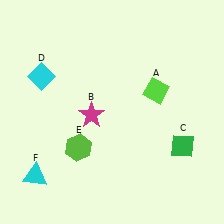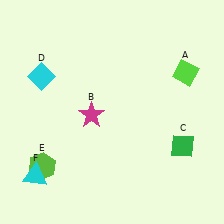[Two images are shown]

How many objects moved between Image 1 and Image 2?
2 objects moved between the two images.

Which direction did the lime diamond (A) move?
The lime diamond (A) moved right.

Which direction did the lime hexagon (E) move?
The lime hexagon (E) moved left.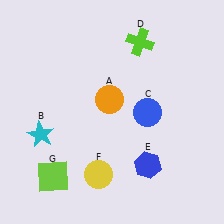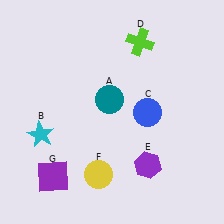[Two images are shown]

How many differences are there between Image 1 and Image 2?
There are 3 differences between the two images.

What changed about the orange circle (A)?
In Image 1, A is orange. In Image 2, it changed to teal.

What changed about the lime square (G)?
In Image 1, G is lime. In Image 2, it changed to purple.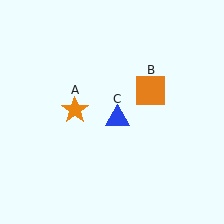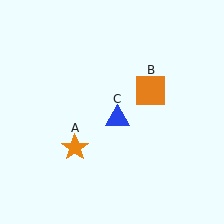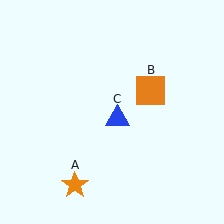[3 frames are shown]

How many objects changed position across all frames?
1 object changed position: orange star (object A).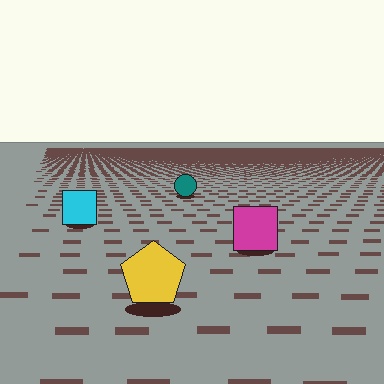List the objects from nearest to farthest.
From nearest to farthest: the yellow pentagon, the magenta square, the cyan square, the teal circle.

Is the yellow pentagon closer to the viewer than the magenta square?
Yes. The yellow pentagon is closer — you can tell from the texture gradient: the ground texture is coarser near it.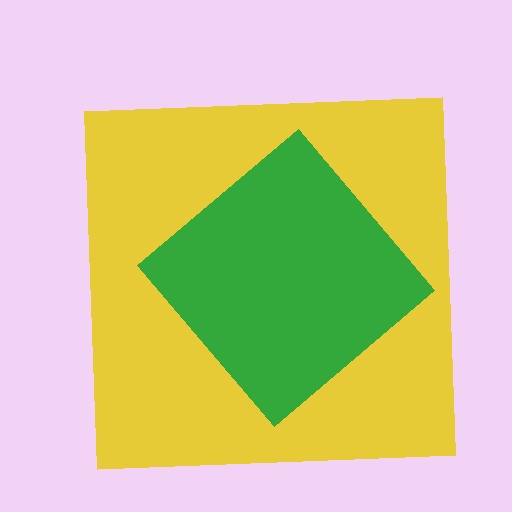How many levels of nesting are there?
2.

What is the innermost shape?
The green diamond.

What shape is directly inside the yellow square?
The green diamond.